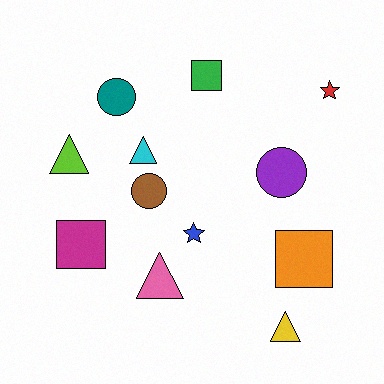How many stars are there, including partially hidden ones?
There are 2 stars.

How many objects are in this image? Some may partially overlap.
There are 12 objects.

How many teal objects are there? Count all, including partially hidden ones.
There is 1 teal object.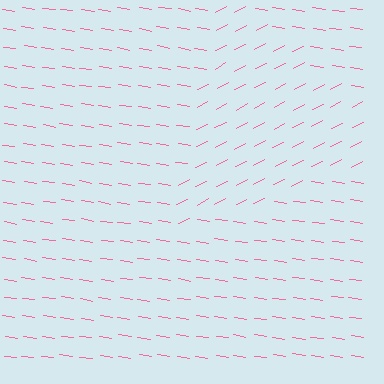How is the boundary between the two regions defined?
The boundary is defined purely by a change in line orientation (approximately 36 degrees difference). All lines are the same color and thickness.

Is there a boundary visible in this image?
Yes, there is a texture boundary formed by a change in line orientation.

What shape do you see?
I see a triangle.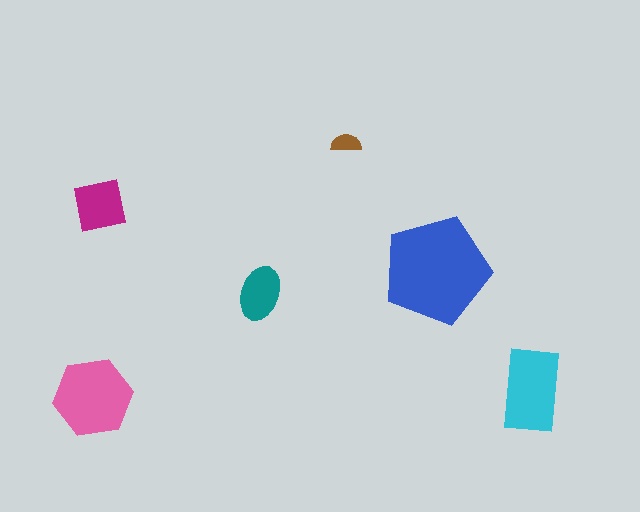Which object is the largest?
The blue pentagon.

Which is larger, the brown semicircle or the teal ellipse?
The teal ellipse.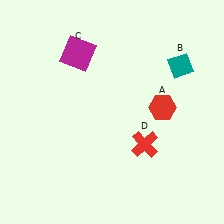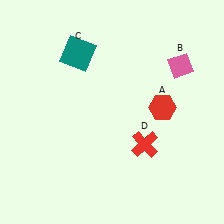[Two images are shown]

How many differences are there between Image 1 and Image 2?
There are 2 differences between the two images.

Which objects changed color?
B changed from teal to pink. C changed from magenta to teal.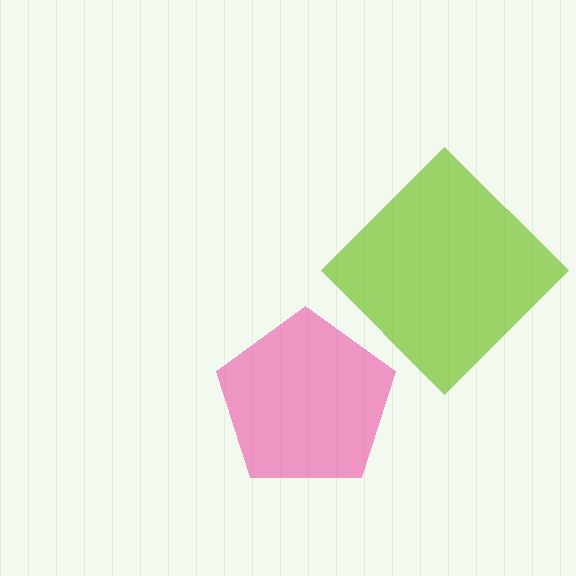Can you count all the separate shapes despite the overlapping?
Yes, there are 2 separate shapes.